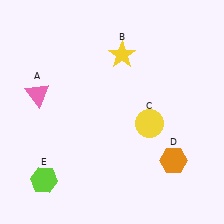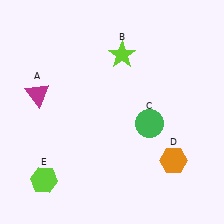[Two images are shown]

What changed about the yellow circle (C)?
In Image 1, C is yellow. In Image 2, it changed to green.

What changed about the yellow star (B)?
In Image 1, B is yellow. In Image 2, it changed to lime.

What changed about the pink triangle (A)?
In Image 1, A is pink. In Image 2, it changed to magenta.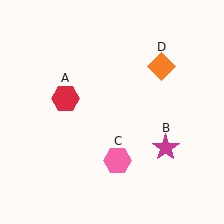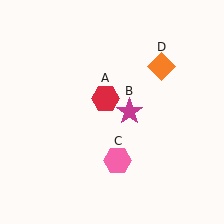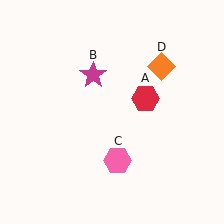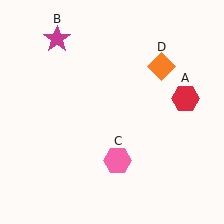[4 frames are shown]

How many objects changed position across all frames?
2 objects changed position: red hexagon (object A), magenta star (object B).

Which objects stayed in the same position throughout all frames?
Pink hexagon (object C) and orange diamond (object D) remained stationary.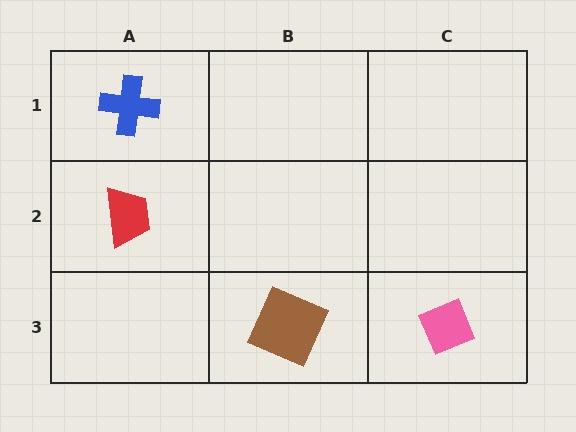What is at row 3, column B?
A brown square.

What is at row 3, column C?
A pink diamond.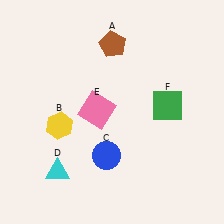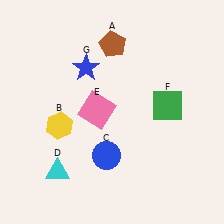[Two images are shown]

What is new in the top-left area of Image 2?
A blue star (G) was added in the top-left area of Image 2.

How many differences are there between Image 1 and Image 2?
There is 1 difference between the two images.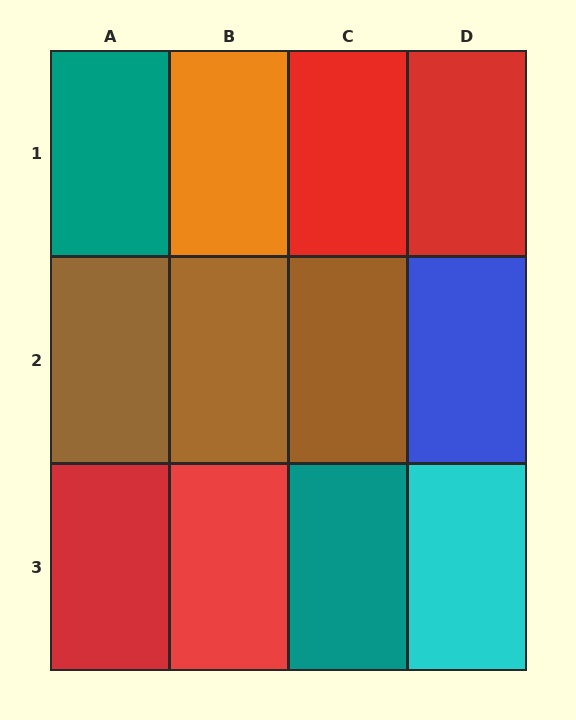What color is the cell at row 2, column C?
Brown.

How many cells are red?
4 cells are red.